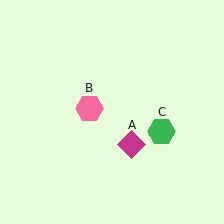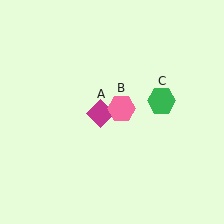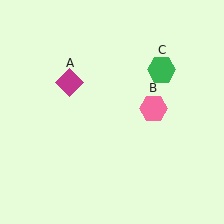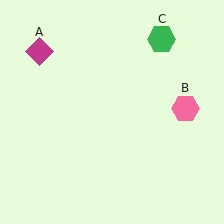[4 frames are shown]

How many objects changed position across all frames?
3 objects changed position: magenta diamond (object A), pink hexagon (object B), green hexagon (object C).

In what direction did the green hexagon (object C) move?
The green hexagon (object C) moved up.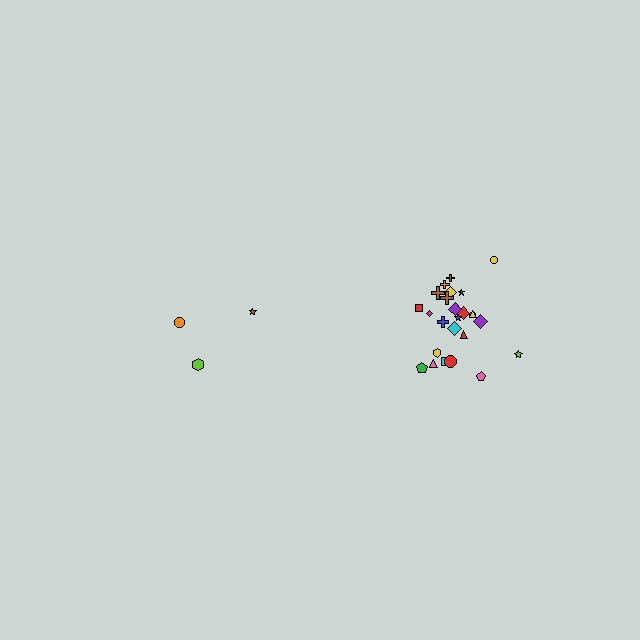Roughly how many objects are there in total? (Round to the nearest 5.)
Roughly 30 objects in total.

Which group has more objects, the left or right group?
The right group.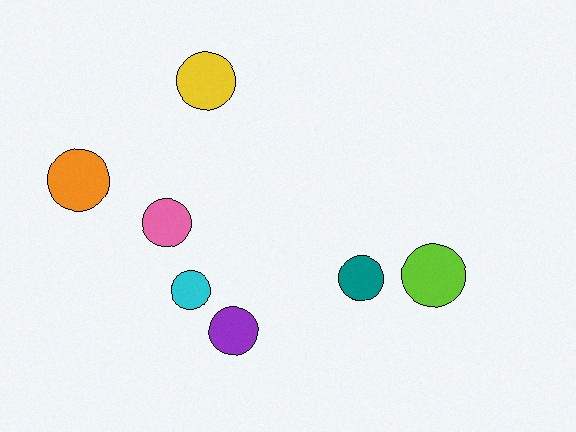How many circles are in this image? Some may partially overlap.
There are 7 circles.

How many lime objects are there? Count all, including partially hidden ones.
There is 1 lime object.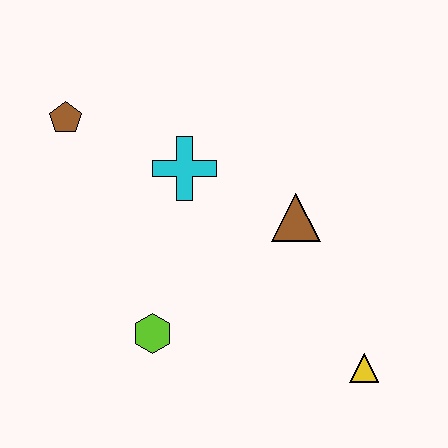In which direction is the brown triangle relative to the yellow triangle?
The brown triangle is above the yellow triangle.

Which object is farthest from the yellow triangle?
The brown pentagon is farthest from the yellow triangle.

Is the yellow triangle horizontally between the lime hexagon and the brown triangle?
No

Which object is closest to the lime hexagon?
The cyan cross is closest to the lime hexagon.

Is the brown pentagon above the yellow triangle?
Yes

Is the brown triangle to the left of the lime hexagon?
No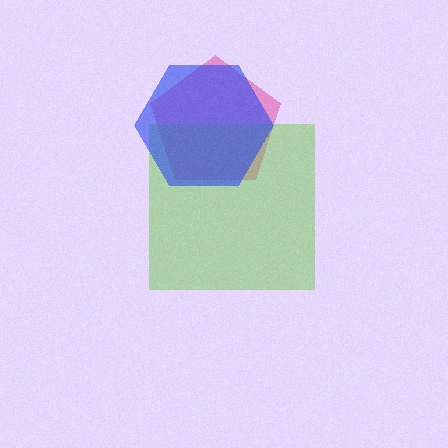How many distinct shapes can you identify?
There are 3 distinct shapes: a pink pentagon, a lime square, a blue hexagon.